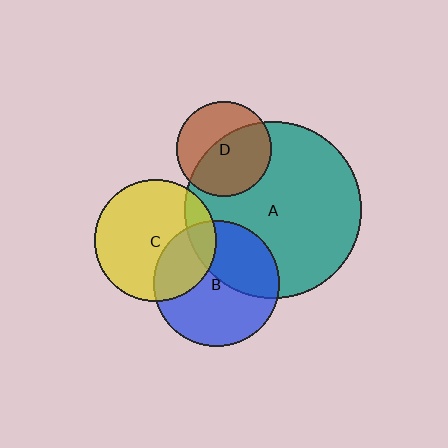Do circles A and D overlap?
Yes.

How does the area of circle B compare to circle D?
Approximately 1.8 times.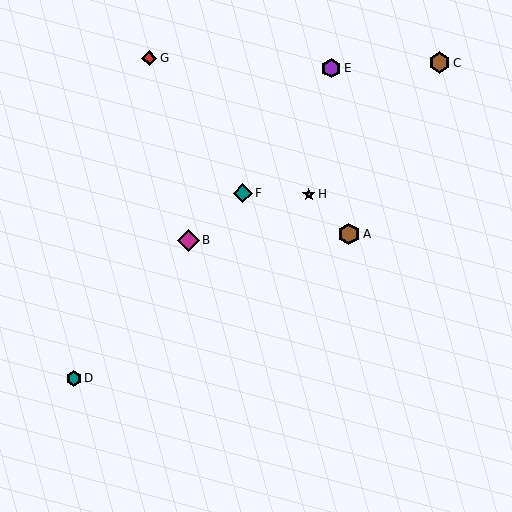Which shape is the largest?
The magenta diamond (labeled B) is the largest.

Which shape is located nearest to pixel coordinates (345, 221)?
The brown hexagon (labeled A) at (349, 234) is nearest to that location.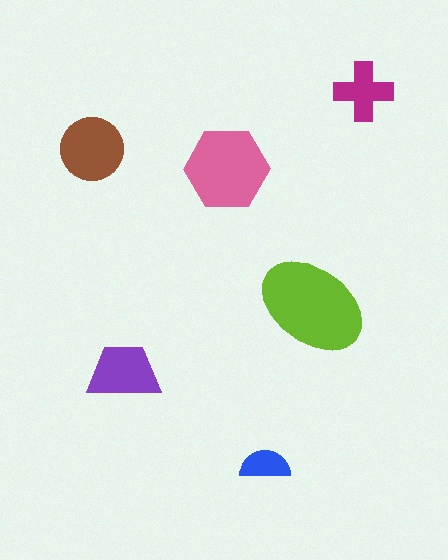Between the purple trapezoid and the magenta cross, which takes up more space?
The purple trapezoid.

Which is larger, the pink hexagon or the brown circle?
The pink hexagon.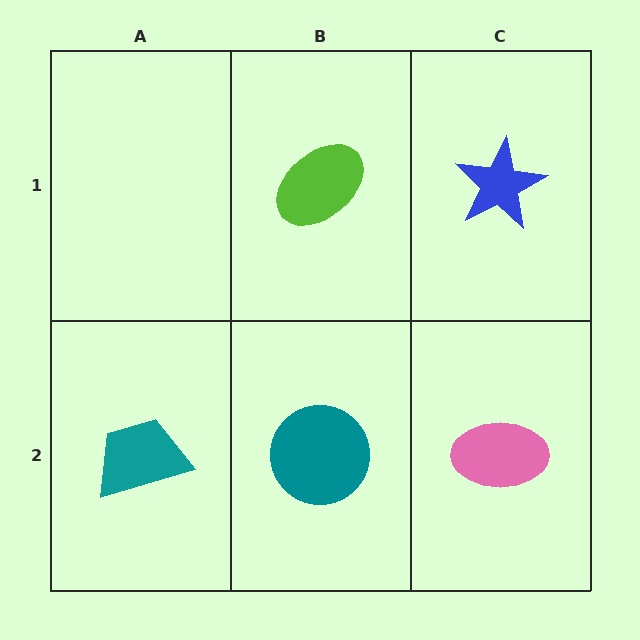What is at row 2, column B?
A teal circle.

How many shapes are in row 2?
3 shapes.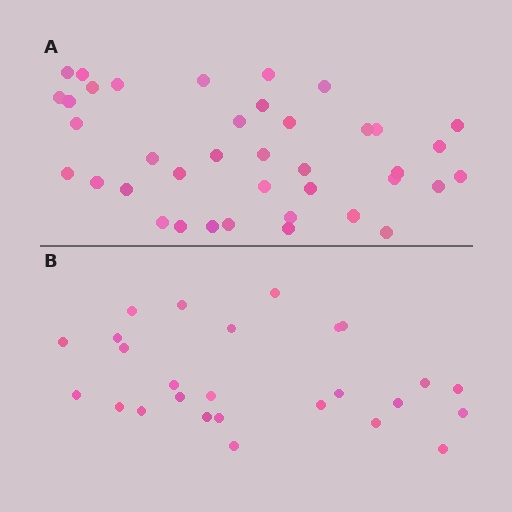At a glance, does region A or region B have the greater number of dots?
Region A (the top region) has more dots.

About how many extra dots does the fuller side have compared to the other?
Region A has approximately 15 more dots than region B.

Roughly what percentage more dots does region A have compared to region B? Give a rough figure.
About 50% more.